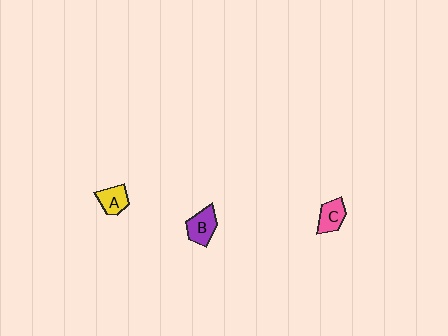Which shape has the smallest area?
Shape A (yellow).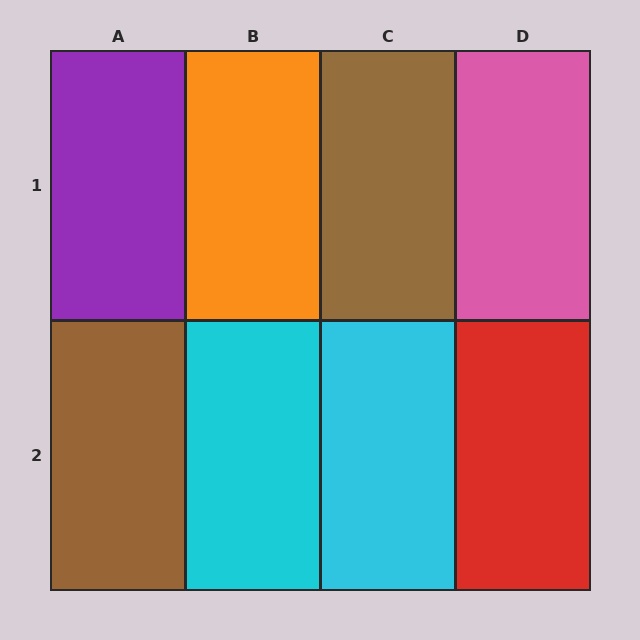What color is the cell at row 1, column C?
Brown.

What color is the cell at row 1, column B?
Orange.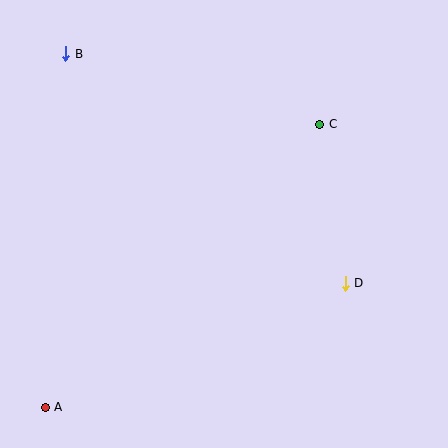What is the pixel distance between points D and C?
The distance between D and C is 161 pixels.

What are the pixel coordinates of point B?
Point B is at (66, 54).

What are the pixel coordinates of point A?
Point A is at (45, 407).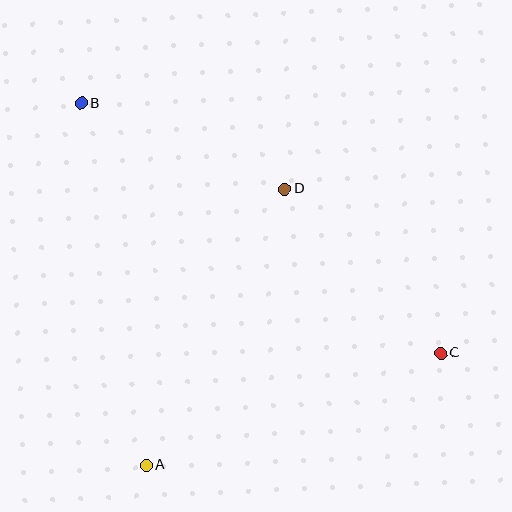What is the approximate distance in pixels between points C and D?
The distance between C and D is approximately 227 pixels.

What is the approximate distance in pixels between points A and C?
The distance between A and C is approximately 315 pixels.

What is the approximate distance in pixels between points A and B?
The distance between A and B is approximately 368 pixels.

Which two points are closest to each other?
Points B and D are closest to each other.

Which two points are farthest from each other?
Points B and C are farthest from each other.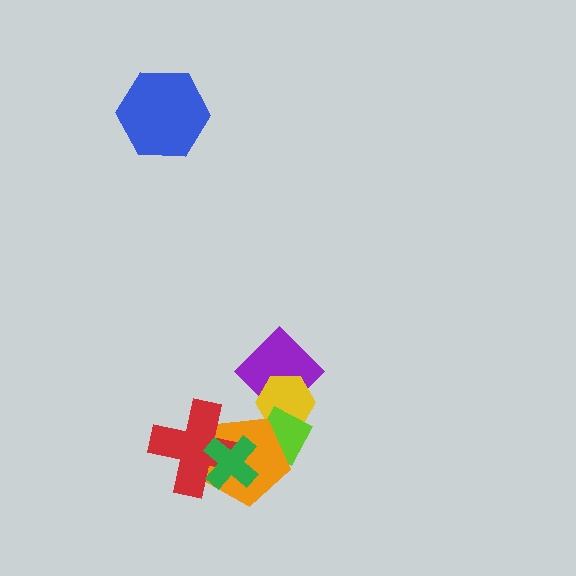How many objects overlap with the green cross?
2 objects overlap with the green cross.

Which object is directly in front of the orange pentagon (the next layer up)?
The red cross is directly in front of the orange pentagon.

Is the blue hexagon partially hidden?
No, no other shape covers it.